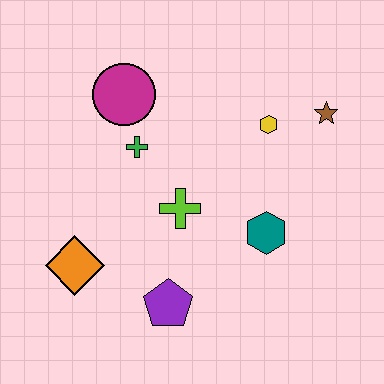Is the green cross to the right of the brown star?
No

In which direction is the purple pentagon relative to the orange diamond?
The purple pentagon is to the right of the orange diamond.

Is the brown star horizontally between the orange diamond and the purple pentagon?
No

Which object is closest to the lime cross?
The green cross is closest to the lime cross.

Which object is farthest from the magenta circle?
The purple pentagon is farthest from the magenta circle.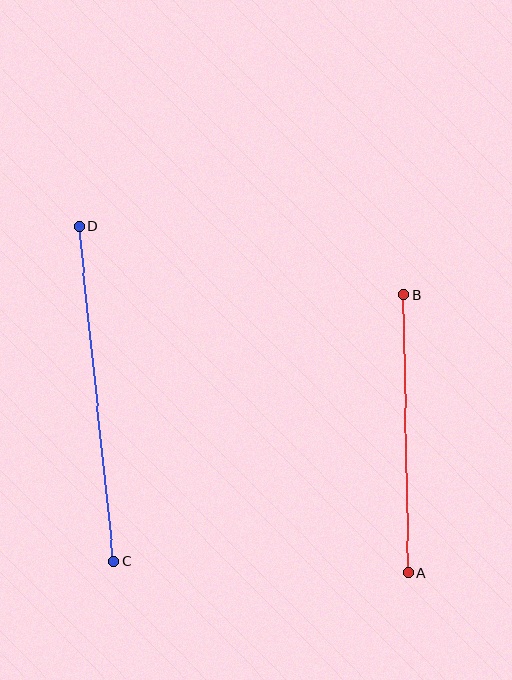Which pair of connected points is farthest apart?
Points C and D are farthest apart.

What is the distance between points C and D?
The distance is approximately 337 pixels.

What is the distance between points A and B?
The distance is approximately 278 pixels.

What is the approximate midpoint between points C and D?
The midpoint is at approximately (97, 394) pixels.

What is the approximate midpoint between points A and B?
The midpoint is at approximately (406, 434) pixels.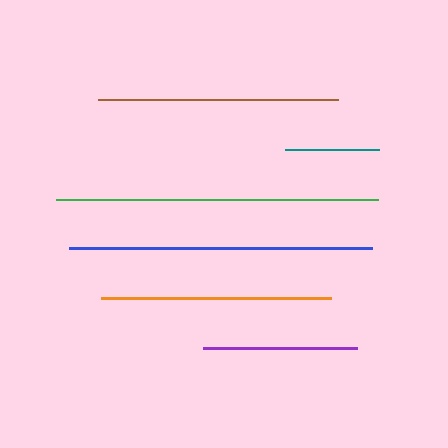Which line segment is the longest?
The green line is the longest at approximately 322 pixels.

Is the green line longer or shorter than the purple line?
The green line is longer than the purple line.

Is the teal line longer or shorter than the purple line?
The purple line is longer than the teal line.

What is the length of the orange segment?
The orange segment is approximately 230 pixels long.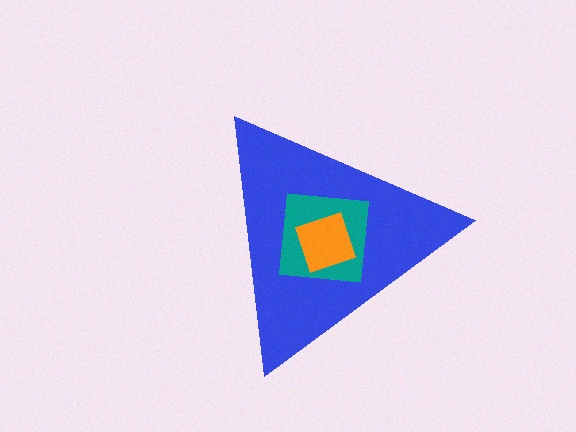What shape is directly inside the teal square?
The orange square.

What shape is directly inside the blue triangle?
The teal square.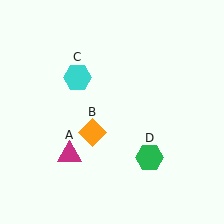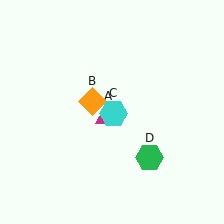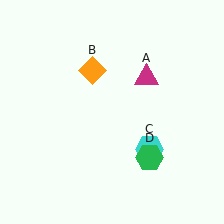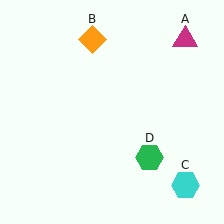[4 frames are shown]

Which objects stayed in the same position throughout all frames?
Green hexagon (object D) remained stationary.